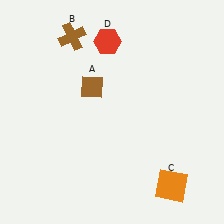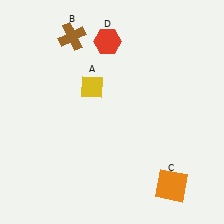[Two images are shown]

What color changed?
The diamond (A) changed from brown in Image 1 to yellow in Image 2.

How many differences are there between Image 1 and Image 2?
There is 1 difference between the two images.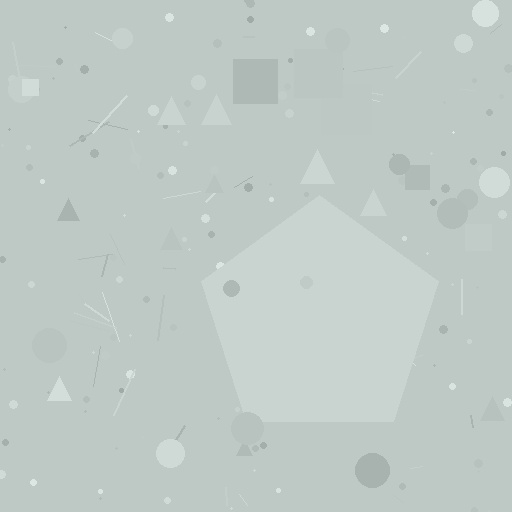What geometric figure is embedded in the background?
A pentagon is embedded in the background.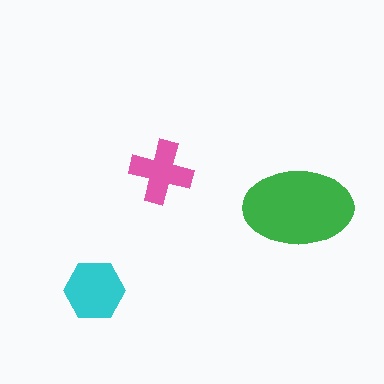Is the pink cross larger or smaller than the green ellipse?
Smaller.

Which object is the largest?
The green ellipse.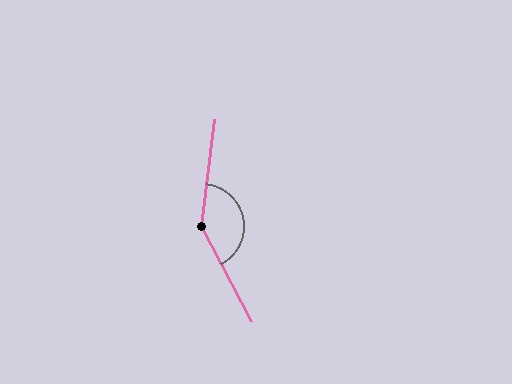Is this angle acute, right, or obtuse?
It is obtuse.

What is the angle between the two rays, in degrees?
Approximately 146 degrees.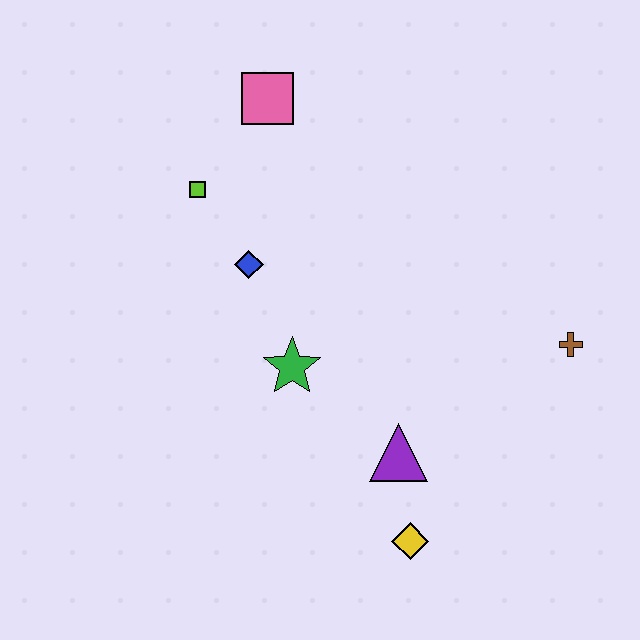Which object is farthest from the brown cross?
The lime square is farthest from the brown cross.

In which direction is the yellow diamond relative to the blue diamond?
The yellow diamond is below the blue diamond.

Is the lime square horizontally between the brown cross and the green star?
No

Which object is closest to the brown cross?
The purple triangle is closest to the brown cross.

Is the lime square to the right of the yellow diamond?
No